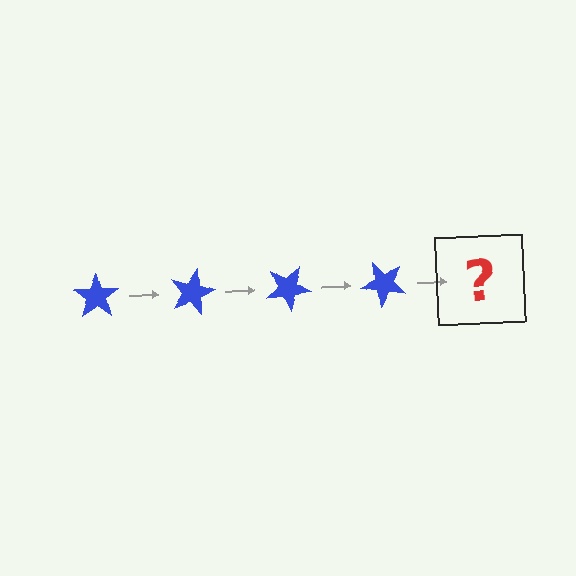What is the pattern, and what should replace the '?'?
The pattern is that the star rotates 15 degrees each step. The '?' should be a blue star rotated 60 degrees.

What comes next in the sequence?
The next element should be a blue star rotated 60 degrees.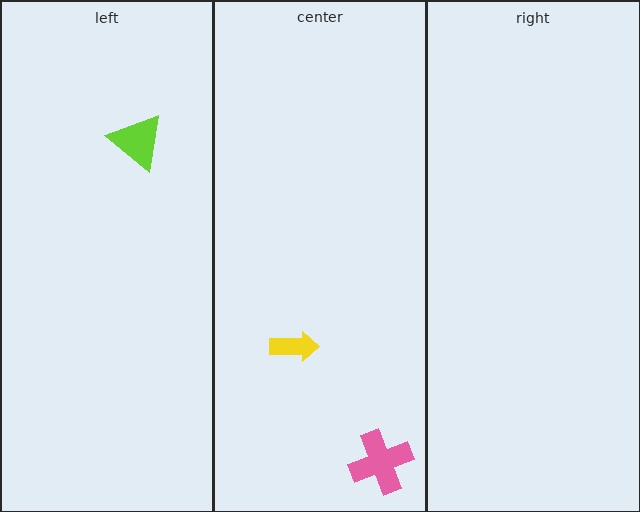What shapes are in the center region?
The pink cross, the yellow arrow.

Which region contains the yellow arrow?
The center region.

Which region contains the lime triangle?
The left region.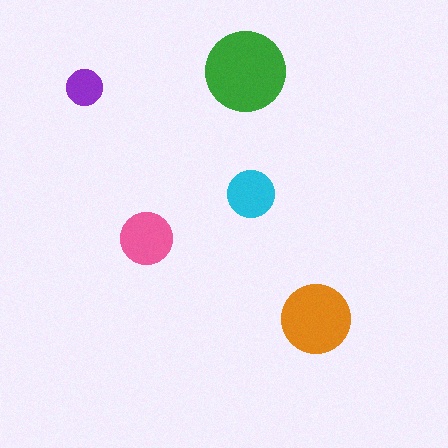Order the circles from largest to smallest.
the green one, the orange one, the pink one, the cyan one, the purple one.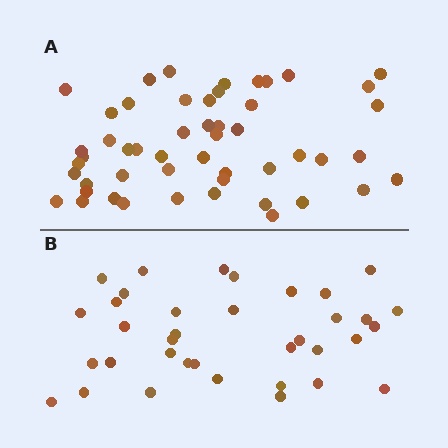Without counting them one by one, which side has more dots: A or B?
Region A (the top region) has more dots.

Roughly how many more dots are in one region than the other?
Region A has approximately 15 more dots than region B.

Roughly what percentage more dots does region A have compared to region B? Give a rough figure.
About 40% more.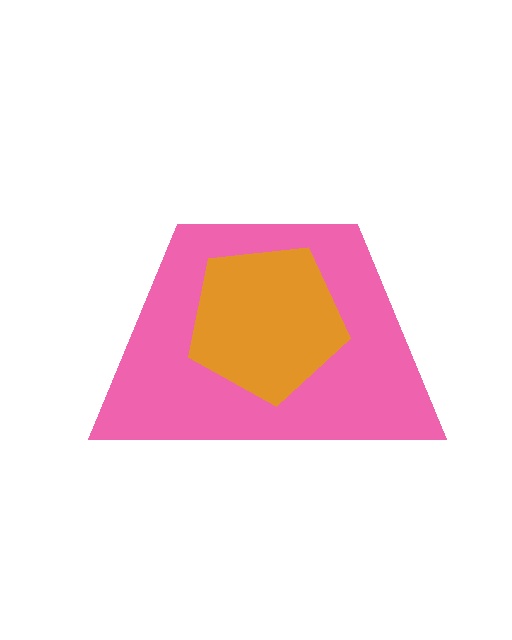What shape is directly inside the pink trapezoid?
The orange pentagon.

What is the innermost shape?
The orange pentagon.